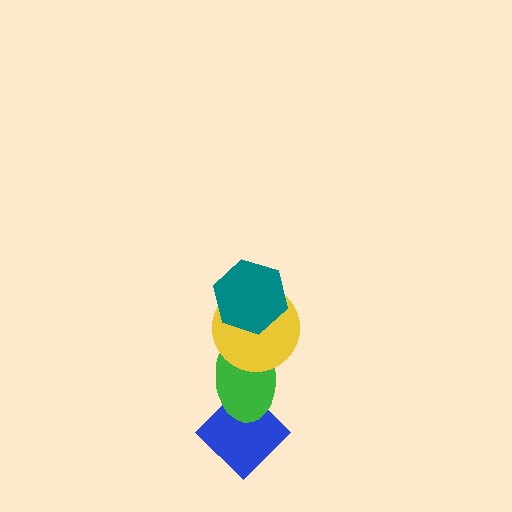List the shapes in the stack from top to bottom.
From top to bottom: the teal hexagon, the yellow circle, the green ellipse, the blue diamond.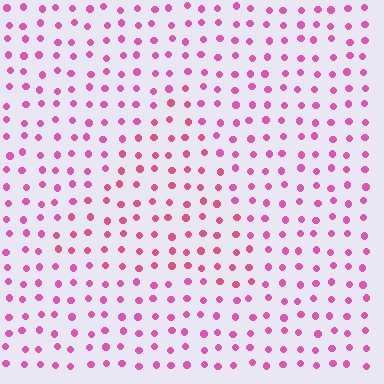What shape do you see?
I see a triangle.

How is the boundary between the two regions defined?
The boundary is defined purely by a slight shift in hue (about 22 degrees). Spacing, size, and orientation are identical on both sides.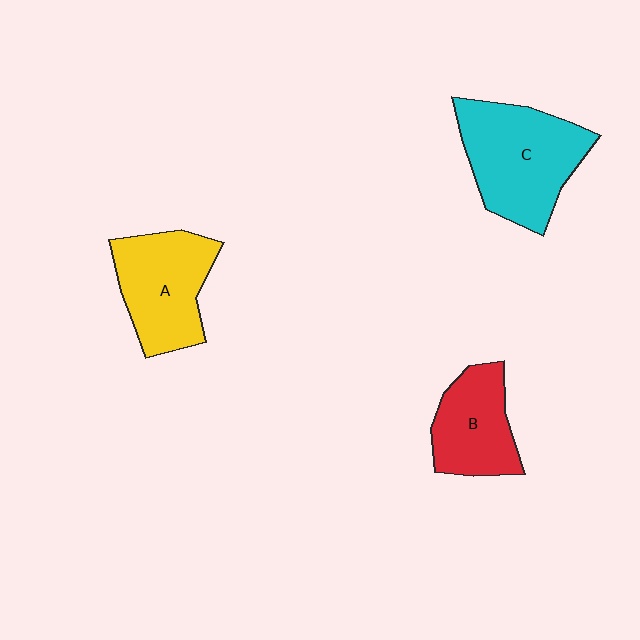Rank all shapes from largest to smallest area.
From largest to smallest: C (cyan), A (yellow), B (red).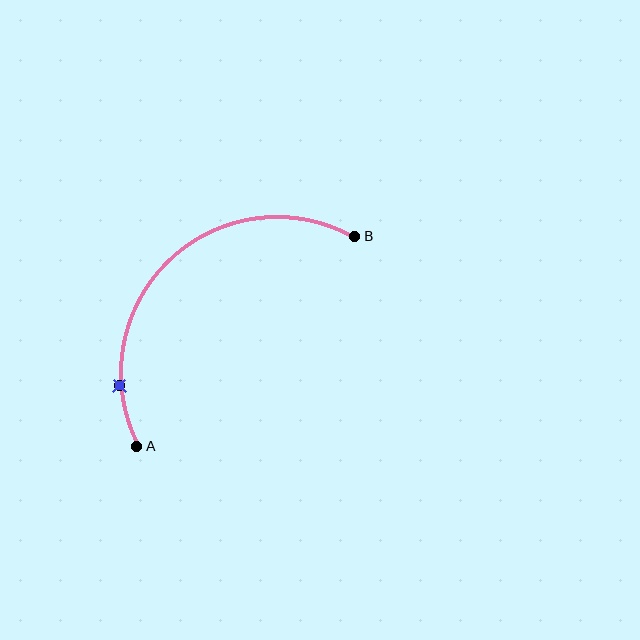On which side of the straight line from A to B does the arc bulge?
The arc bulges above and to the left of the straight line connecting A and B.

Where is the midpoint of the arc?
The arc midpoint is the point on the curve farthest from the straight line joining A and B. It sits above and to the left of that line.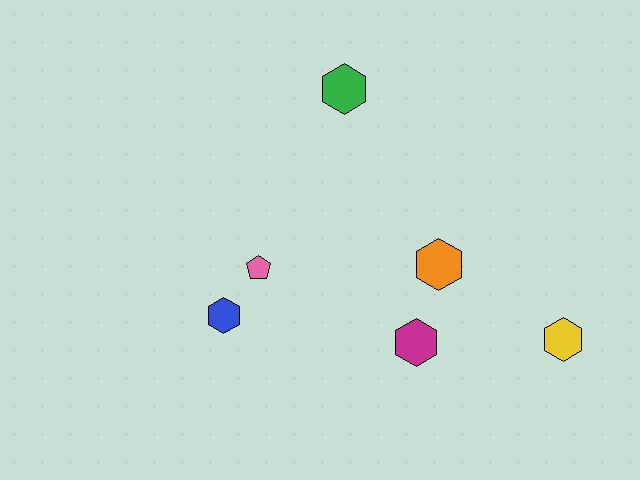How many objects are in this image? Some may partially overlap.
There are 6 objects.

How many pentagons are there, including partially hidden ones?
There is 1 pentagon.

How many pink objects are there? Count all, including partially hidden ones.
There is 1 pink object.